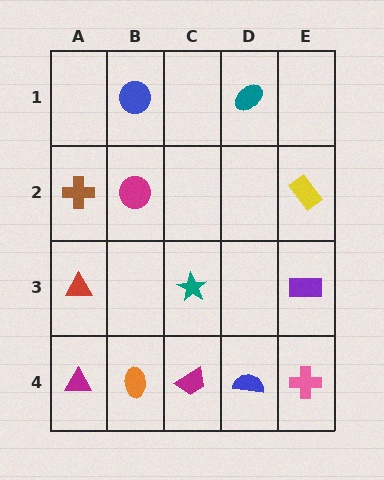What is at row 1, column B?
A blue circle.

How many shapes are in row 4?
5 shapes.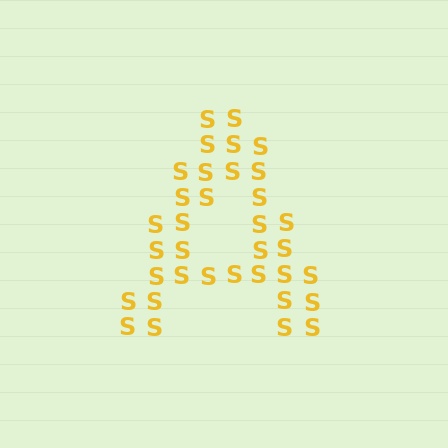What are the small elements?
The small elements are letter S's.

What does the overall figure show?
The overall figure shows the letter A.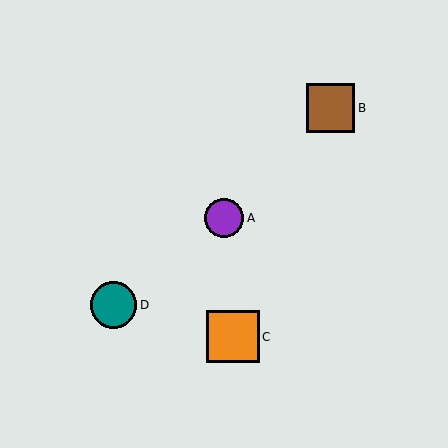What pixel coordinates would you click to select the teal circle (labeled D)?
Click at (113, 305) to select the teal circle D.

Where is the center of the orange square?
The center of the orange square is at (233, 337).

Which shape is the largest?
The orange square (labeled C) is the largest.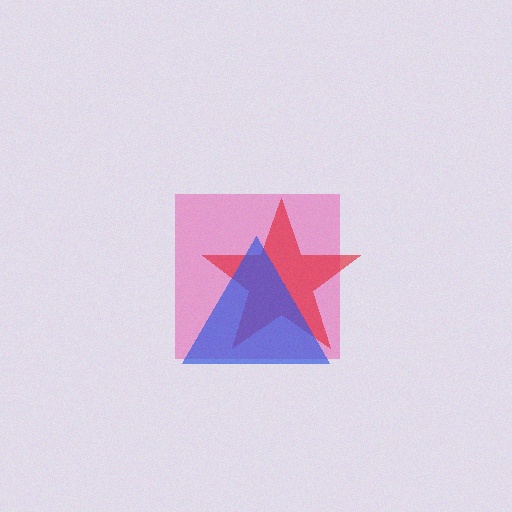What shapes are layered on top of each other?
The layered shapes are: a pink square, a red star, a blue triangle.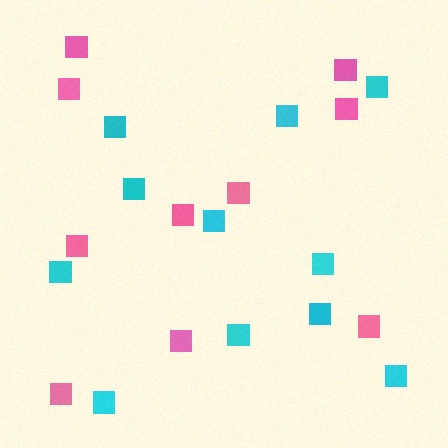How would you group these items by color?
There are 2 groups: one group of cyan squares (11) and one group of pink squares (10).